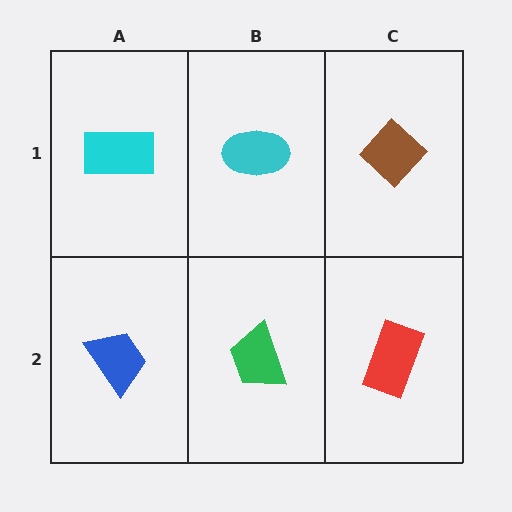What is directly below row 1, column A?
A blue trapezoid.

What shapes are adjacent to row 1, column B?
A green trapezoid (row 2, column B), a cyan rectangle (row 1, column A), a brown diamond (row 1, column C).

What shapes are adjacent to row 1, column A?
A blue trapezoid (row 2, column A), a cyan ellipse (row 1, column B).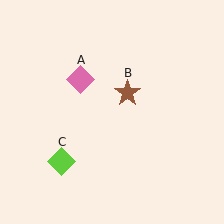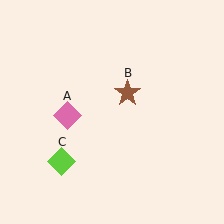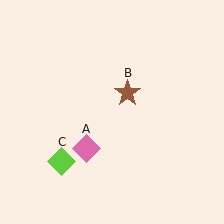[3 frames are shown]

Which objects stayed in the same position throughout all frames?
Brown star (object B) and lime diamond (object C) remained stationary.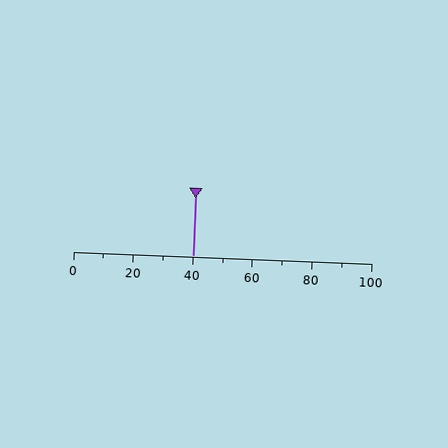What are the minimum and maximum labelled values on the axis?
The axis runs from 0 to 100.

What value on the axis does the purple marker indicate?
The marker indicates approximately 40.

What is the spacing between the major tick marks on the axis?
The major ticks are spaced 20 apart.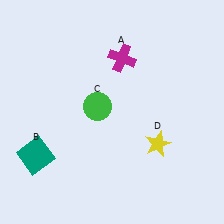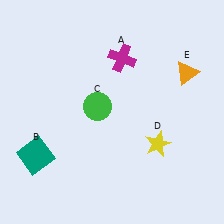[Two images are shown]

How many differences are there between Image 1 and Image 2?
There is 1 difference between the two images.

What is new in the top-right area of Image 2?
An orange triangle (E) was added in the top-right area of Image 2.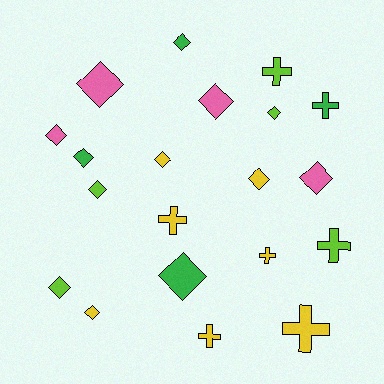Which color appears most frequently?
Yellow, with 7 objects.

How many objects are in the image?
There are 20 objects.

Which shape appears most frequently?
Diamond, with 13 objects.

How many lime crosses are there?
There are 2 lime crosses.